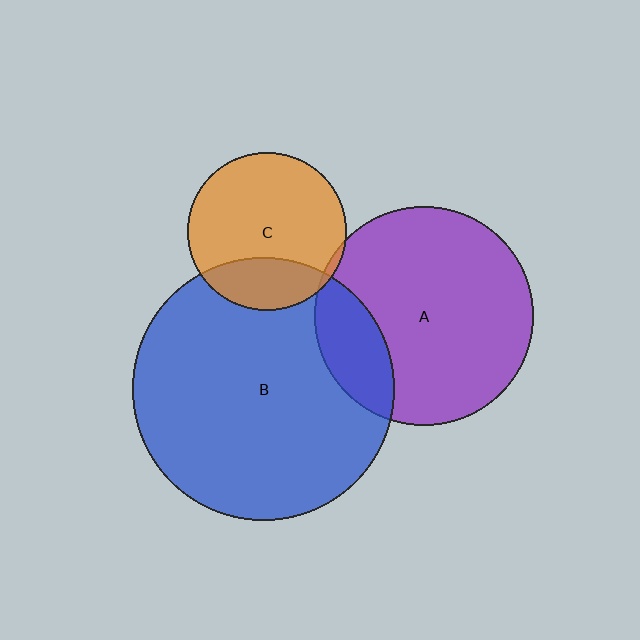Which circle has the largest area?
Circle B (blue).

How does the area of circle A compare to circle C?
Approximately 1.9 times.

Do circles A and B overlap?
Yes.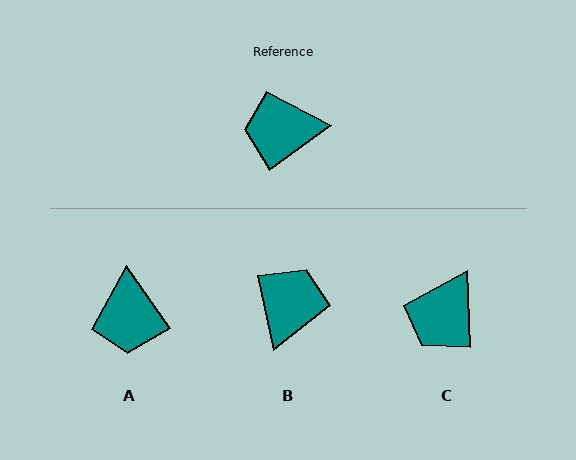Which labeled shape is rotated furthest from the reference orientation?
B, about 115 degrees away.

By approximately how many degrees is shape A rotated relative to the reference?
Approximately 88 degrees counter-clockwise.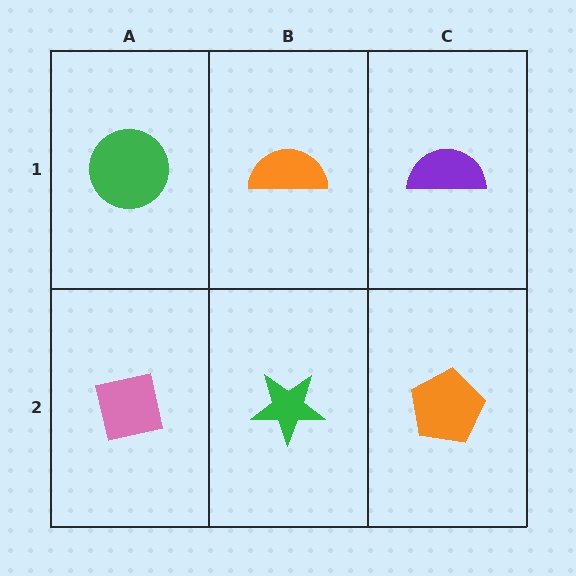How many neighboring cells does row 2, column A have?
2.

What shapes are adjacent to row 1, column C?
An orange pentagon (row 2, column C), an orange semicircle (row 1, column B).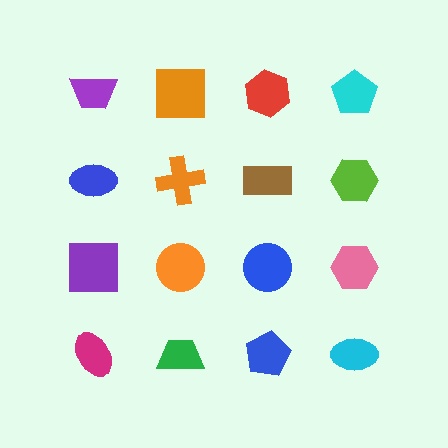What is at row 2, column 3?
A brown rectangle.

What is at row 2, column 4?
A lime hexagon.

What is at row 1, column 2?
An orange square.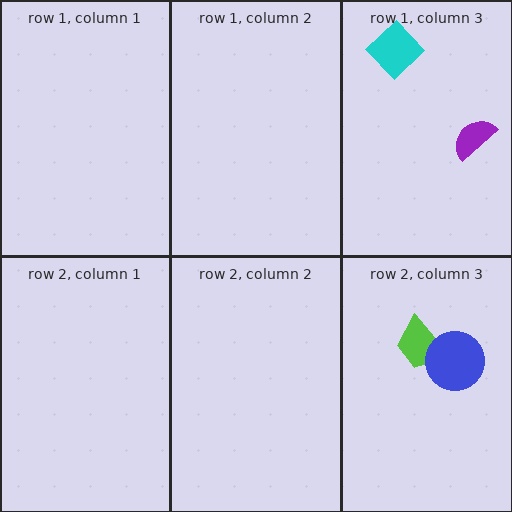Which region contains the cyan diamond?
The row 1, column 3 region.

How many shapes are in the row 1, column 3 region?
2.